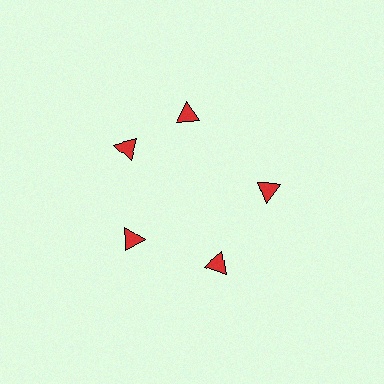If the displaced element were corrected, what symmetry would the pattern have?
It would have 5-fold rotational symmetry — the pattern would map onto itself every 72 degrees.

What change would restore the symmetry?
The symmetry would be restored by rotating it back into even spacing with its neighbors so that all 5 triangles sit at equal angles and equal distance from the center.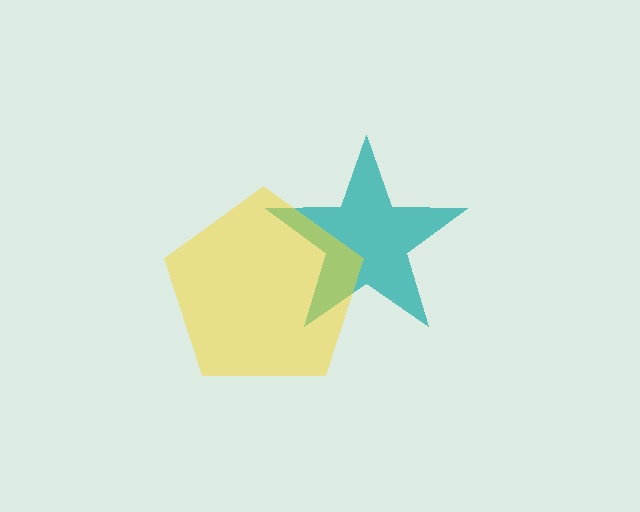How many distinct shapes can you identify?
There are 2 distinct shapes: a teal star, a yellow pentagon.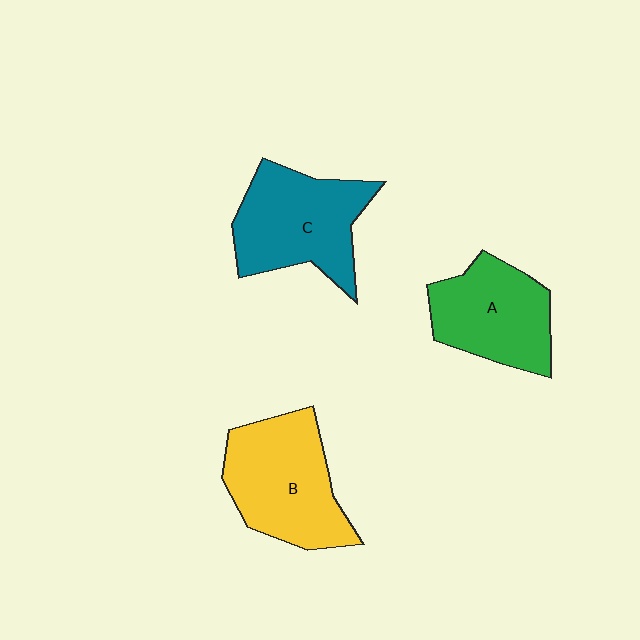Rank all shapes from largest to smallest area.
From largest to smallest: B (yellow), C (teal), A (green).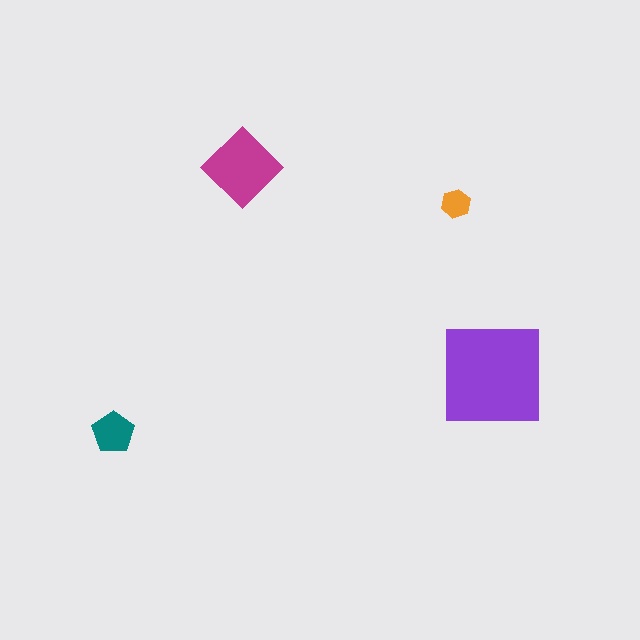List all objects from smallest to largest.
The orange hexagon, the teal pentagon, the magenta diamond, the purple square.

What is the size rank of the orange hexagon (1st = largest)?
4th.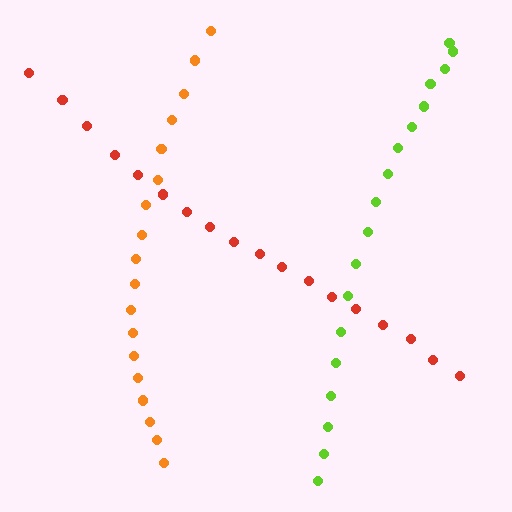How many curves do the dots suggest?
There are 3 distinct paths.